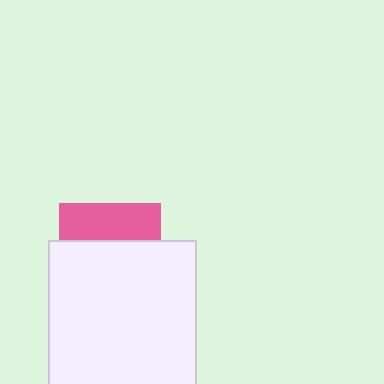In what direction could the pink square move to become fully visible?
The pink square could move up. That would shift it out from behind the white square entirely.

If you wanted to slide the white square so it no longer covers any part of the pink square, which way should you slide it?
Slide it down — that is the most direct way to separate the two shapes.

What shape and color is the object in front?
The object in front is a white square.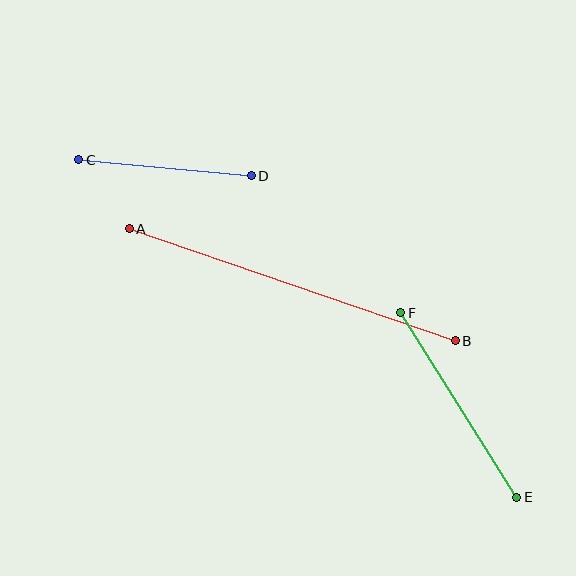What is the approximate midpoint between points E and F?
The midpoint is at approximately (459, 405) pixels.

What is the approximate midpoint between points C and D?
The midpoint is at approximately (165, 168) pixels.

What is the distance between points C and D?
The distance is approximately 173 pixels.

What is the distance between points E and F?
The distance is approximately 218 pixels.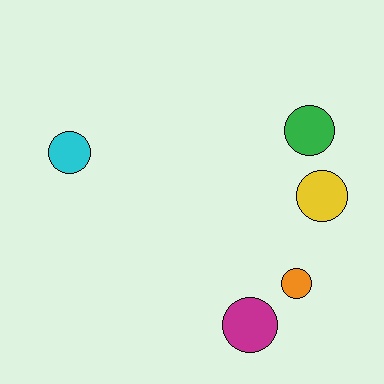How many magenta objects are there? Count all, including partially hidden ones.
There is 1 magenta object.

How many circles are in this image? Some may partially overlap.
There are 5 circles.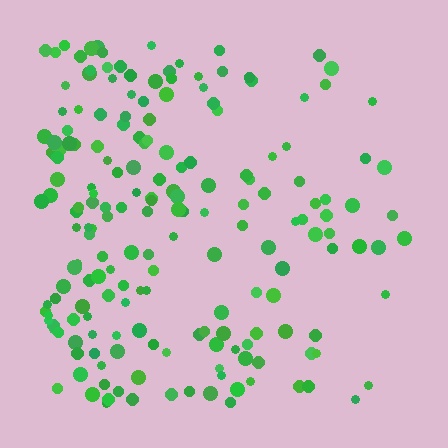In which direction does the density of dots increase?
From right to left, with the left side densest.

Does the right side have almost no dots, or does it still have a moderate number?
Still a moderate number, just noticeably fewer than the left.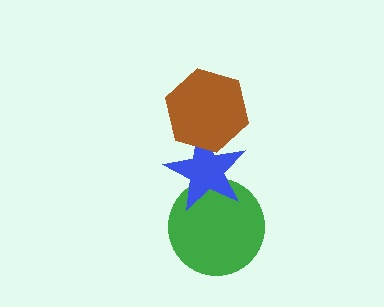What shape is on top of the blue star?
The brown hexagon is on top of the blue star.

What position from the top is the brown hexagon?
The brown hexagon is 1st from the top.